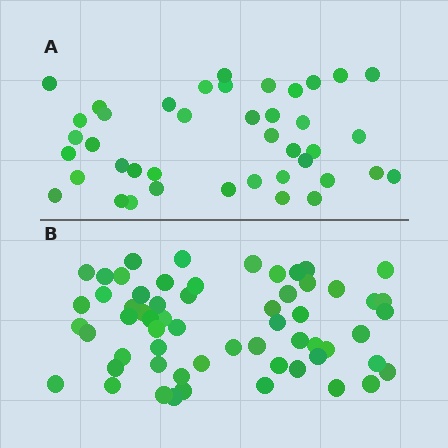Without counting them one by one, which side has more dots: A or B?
Region B (the bottom region) has more dots.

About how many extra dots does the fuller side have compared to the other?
Region B has approximately 20 more dots than region A.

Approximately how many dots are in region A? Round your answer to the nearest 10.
About 40 dots. (The exact count is 41, which rounds to 40.)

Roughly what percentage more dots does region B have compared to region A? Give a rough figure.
About 45% more.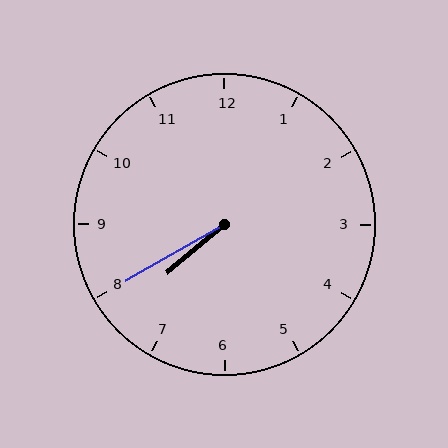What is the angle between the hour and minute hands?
Approximately 10 degrees.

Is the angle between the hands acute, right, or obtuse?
It is acute.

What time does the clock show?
7:40.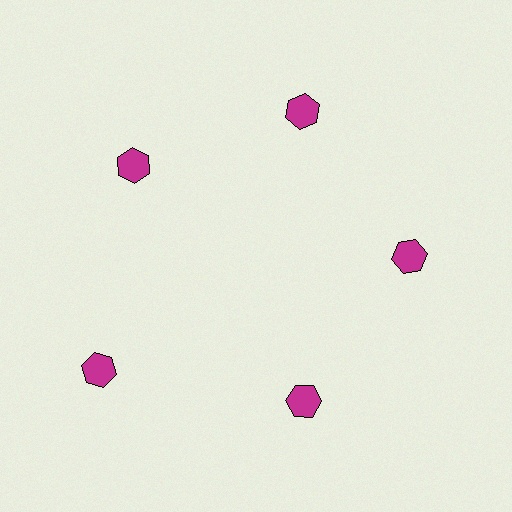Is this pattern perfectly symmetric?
No. The 5 magenta hexagons are arranged in a ring, but one element near the 8 o'clock position is pushed outward from the center, breaking the 5-fold rotational symmetry.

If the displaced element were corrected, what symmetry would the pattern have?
It would have 5-fold rotational symmetry — the pattern would map onto itself every 72 degrees.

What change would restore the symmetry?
The symmetry would be restored by moving it inward, back onto the ring so that all 5 hexagons sit at equal angles and equal distance from the center.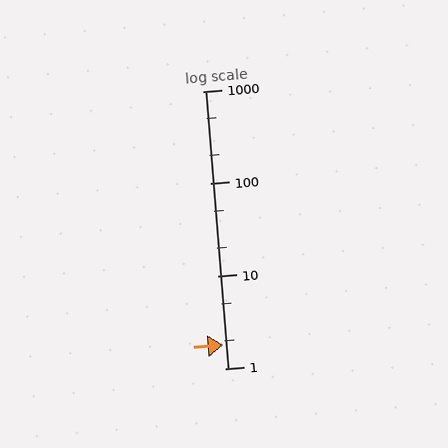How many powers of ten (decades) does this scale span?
The scale spans 3 decades, from 1 to 1000.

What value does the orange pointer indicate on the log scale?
The pointer indicates approximately 1.8.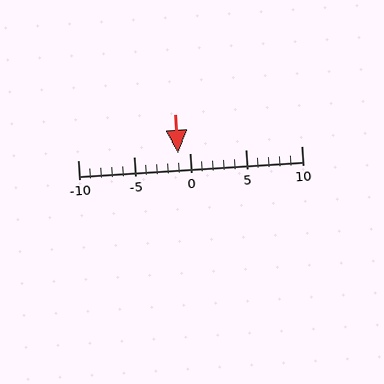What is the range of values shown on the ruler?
The ruler shows values from -10 to 10.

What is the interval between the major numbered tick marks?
The major tick marks are spaced 5 units apart.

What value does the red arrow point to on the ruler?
The red arrow points to approximately -1.